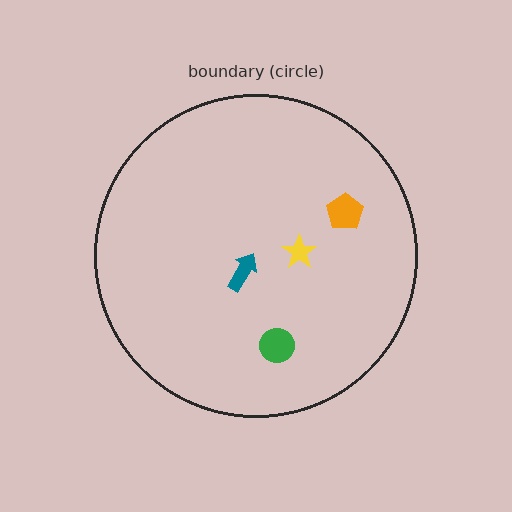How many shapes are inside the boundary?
4 inside, 0 outside.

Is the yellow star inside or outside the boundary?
Inside.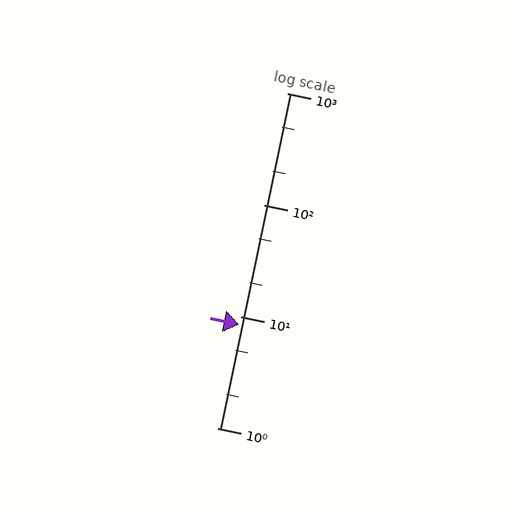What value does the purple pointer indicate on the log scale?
The pointer indicates approximately 8.4.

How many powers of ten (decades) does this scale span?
The scale spans 3 decades, from 1 to 1000.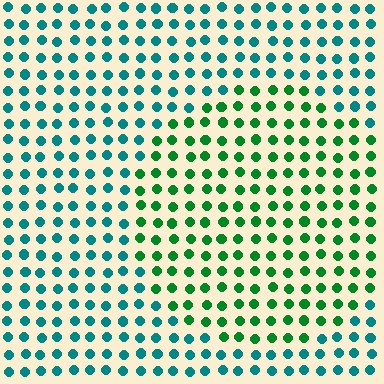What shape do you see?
I see a circle.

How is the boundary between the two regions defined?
The boundary is defined purely by a slight shift in hue (about 43 degrees). Spacing, size, and orientation are identical on both sides.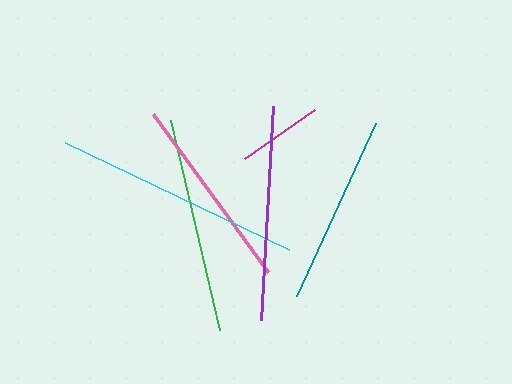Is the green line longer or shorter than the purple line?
The green line is longer than the purple line.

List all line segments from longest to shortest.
From longest to shortest: cyan, green, purple, pink, teal, magenta.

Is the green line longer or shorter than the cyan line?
The cyan line is longer than the green line.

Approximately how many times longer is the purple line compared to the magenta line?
The purple line is approximately 2.5 times the length of the magenta line.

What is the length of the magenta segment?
The magenta segment is approximately 86 pixels long.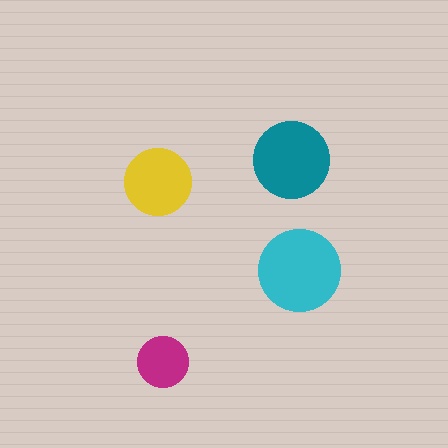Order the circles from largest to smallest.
the cyan one, the teal one, the yellow one, the magenta one.